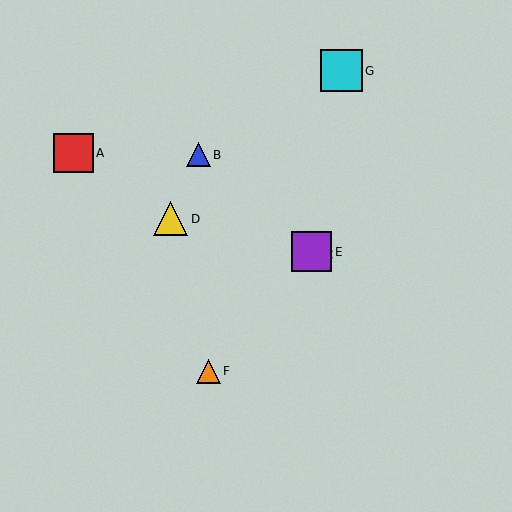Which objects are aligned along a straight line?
Objects C, E, F are aligned along a straight line.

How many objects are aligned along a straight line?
3 objects (C, E, F) are aligned along a straight line.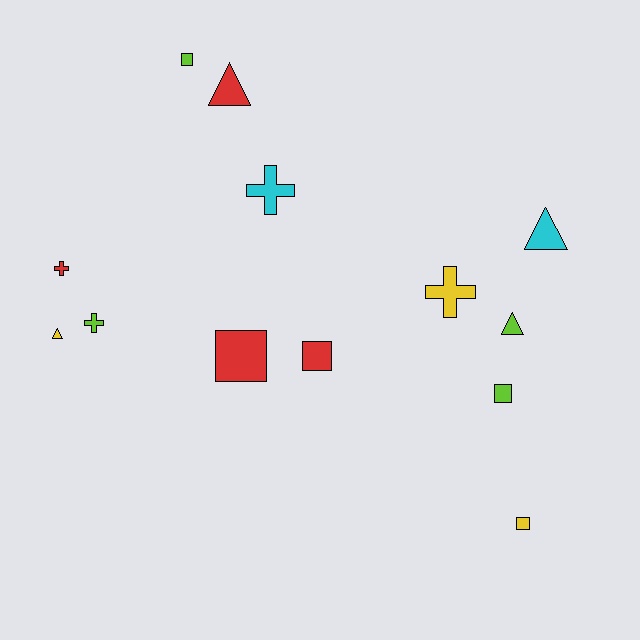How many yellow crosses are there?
There is 1 yellow cross.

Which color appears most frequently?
Lime, with 4 objects.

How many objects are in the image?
There are 13 objects.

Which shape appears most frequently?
Square, with 5 objects.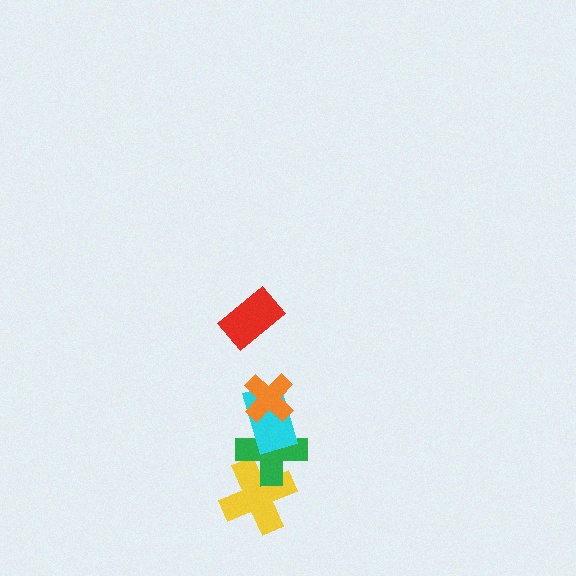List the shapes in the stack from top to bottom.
From top to bottom: the red rectangle, the orange cross, the cyan rectangle, the green cross, the yellow cross.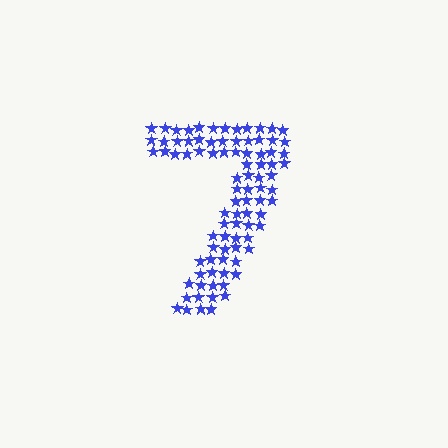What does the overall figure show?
The overall figure shows the digit 7.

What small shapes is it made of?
It is made of small stars.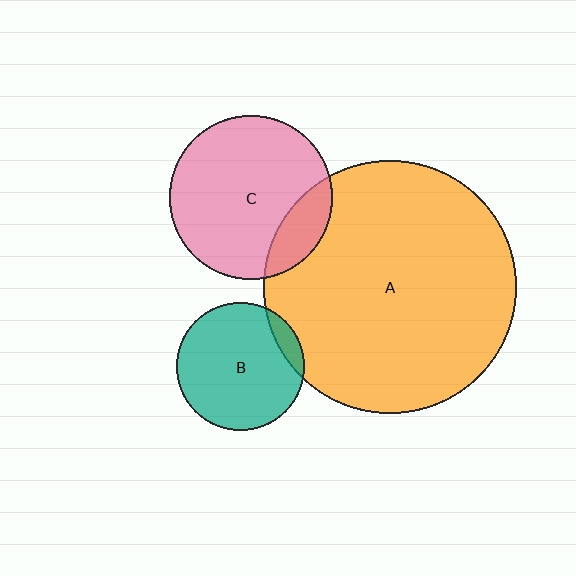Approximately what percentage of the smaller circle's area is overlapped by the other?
Approximately 10%.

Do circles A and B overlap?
Yes.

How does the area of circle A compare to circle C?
Approximately 2.4 times.